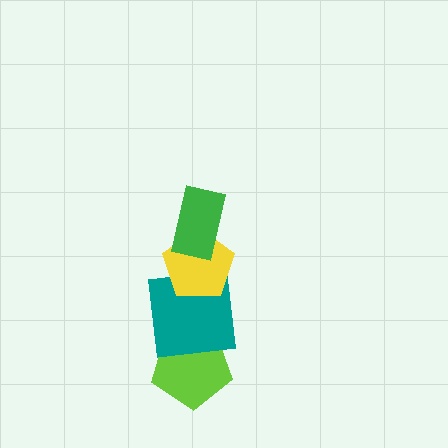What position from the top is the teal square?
The teal square is 3rd from the top.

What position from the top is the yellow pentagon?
The yellow pentagon is 2nd from the top.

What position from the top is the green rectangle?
The green rectangle is 1st from the top.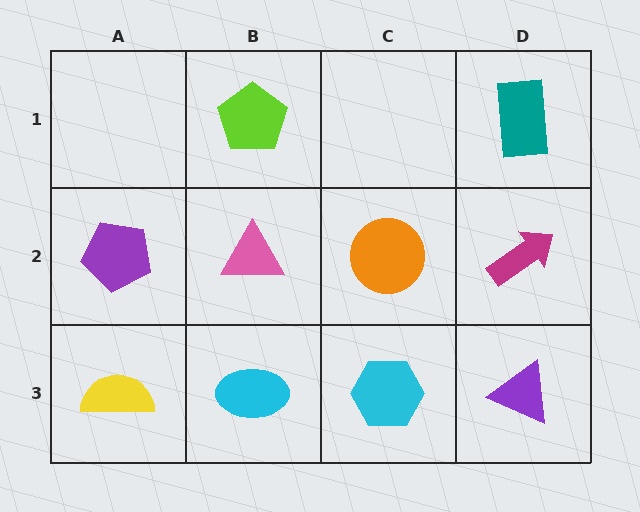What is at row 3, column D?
A purple triangle.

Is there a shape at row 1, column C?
No, that cell is empty.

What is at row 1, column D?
A teal rectangle.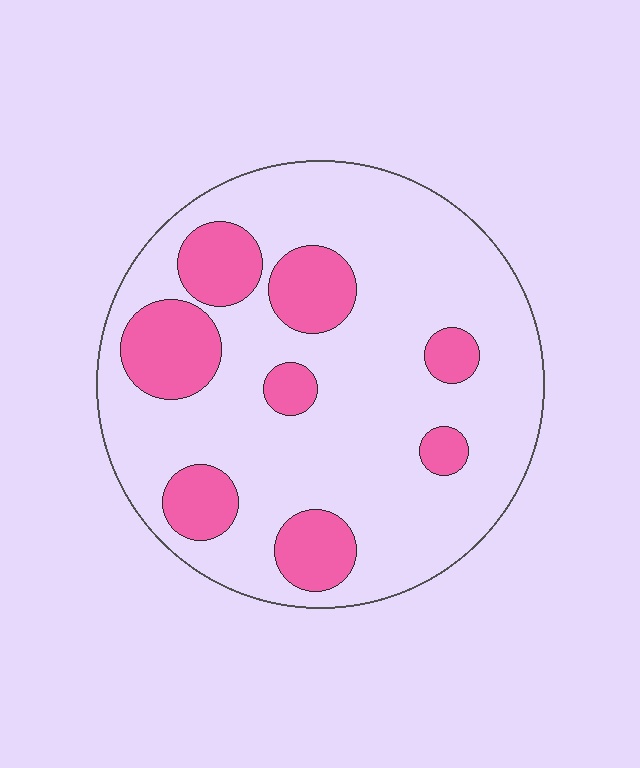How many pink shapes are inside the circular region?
8.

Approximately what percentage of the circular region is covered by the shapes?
Approximately 25%.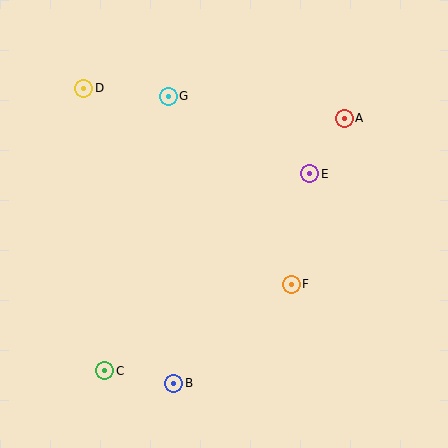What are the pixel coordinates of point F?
Point F is at (291, 284).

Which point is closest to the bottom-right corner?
Point F is closest to the bottom-right corner.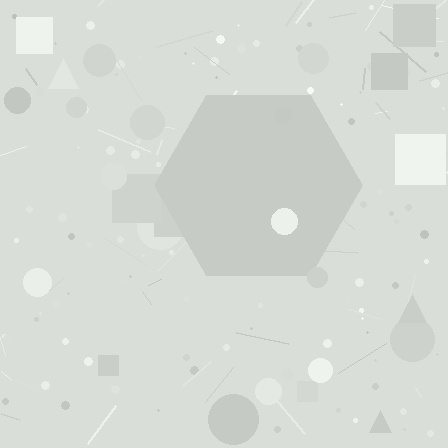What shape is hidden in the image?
A hexagon is hidden in the image.